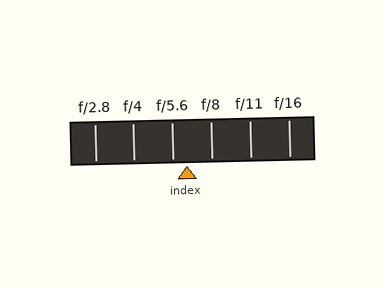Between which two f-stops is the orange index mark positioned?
The index mark is between f/5.6 and f/8.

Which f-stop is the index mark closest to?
The index mark is closest to f/5.6.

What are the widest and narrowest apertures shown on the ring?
The widest aperture shown is f/2.8 and the narrowest is f/16.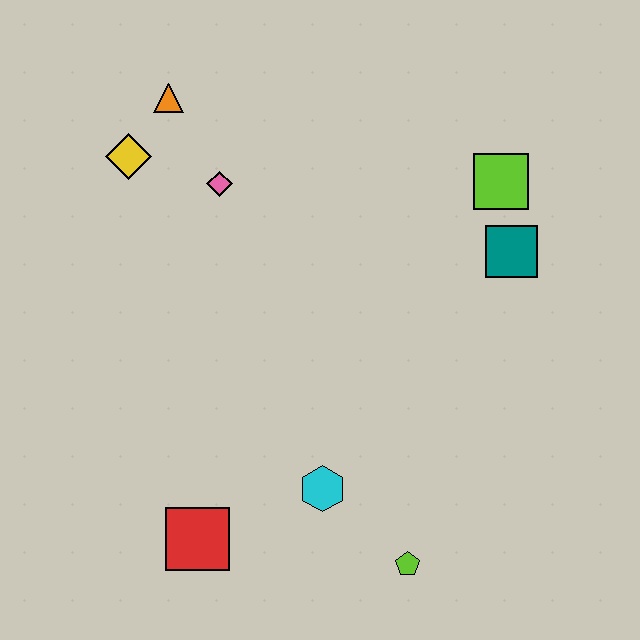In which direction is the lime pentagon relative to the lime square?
The lime pentagon is below the lime square.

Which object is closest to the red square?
The cyan hexagon is closest to the red square.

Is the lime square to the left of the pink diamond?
No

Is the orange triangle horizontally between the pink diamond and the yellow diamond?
Yes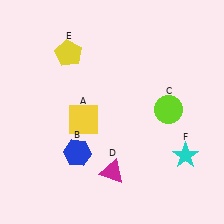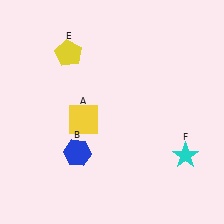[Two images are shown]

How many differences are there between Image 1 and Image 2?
There are 2 differences between the two images.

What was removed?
The lime circle (C), the magenta triangle (D) were removed in Image 2.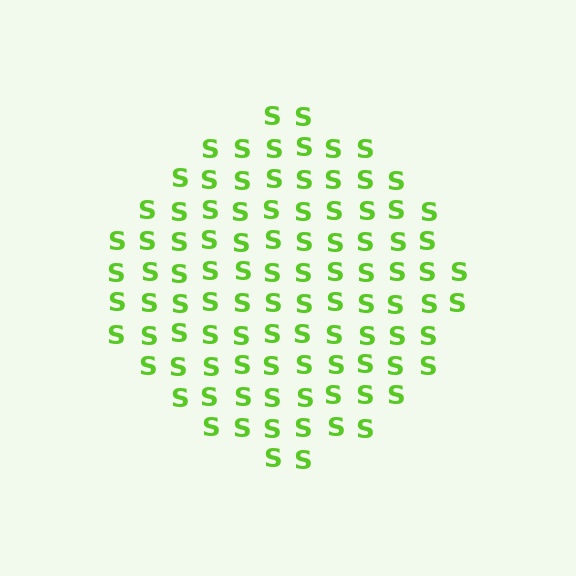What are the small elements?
The small elements are letter S's.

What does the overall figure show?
The overall figure shows a circle.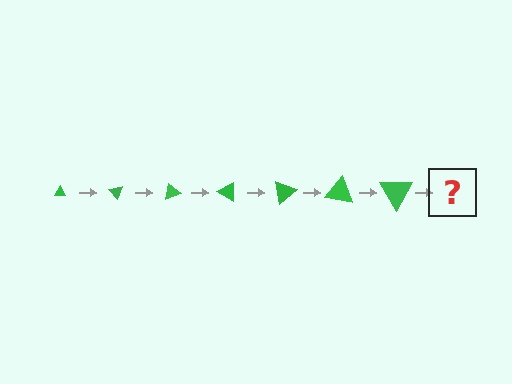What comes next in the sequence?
The next element should be a triangle, larger than the previous one and rotated 350 degrees from the start.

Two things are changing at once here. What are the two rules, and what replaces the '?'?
The two rules are that the triangle grows larger each step and it rotates 50 degrees each step. The '?' should be a triangle, larger than the previous one and rotated 350 degrees from the start.